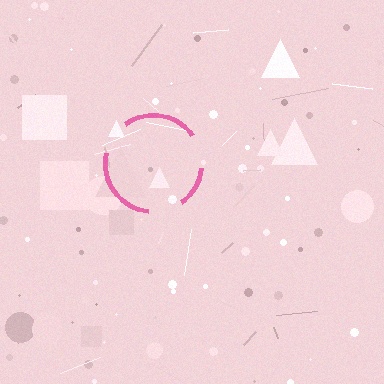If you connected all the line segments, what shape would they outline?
They would outline a circle.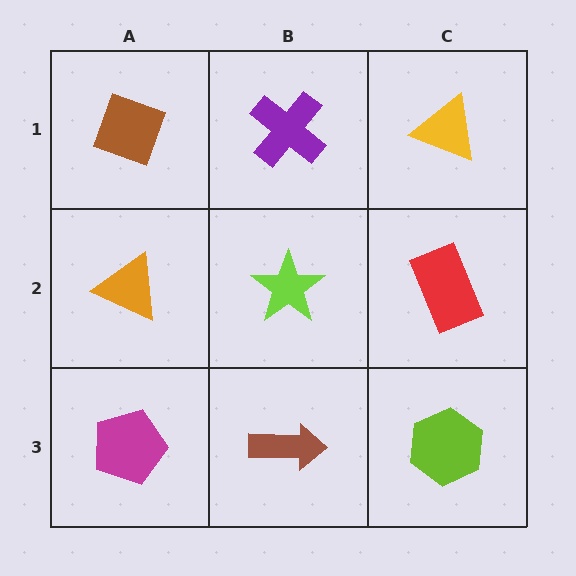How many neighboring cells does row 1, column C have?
2.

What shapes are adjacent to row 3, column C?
A red rectangle (row 2, column C), a brown arrow (row 3, column B).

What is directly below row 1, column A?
An orange triangle.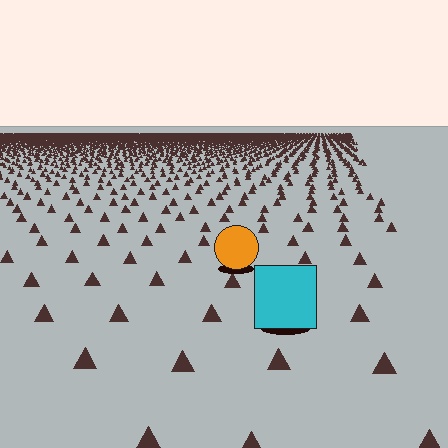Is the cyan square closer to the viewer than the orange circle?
Yes. The cyan square is closer — you can tell from the texture gradient: the ground texture is coarser near it.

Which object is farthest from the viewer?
The orange circle is farthest from the viewer. It appears smaller and the ground texture around it is denser.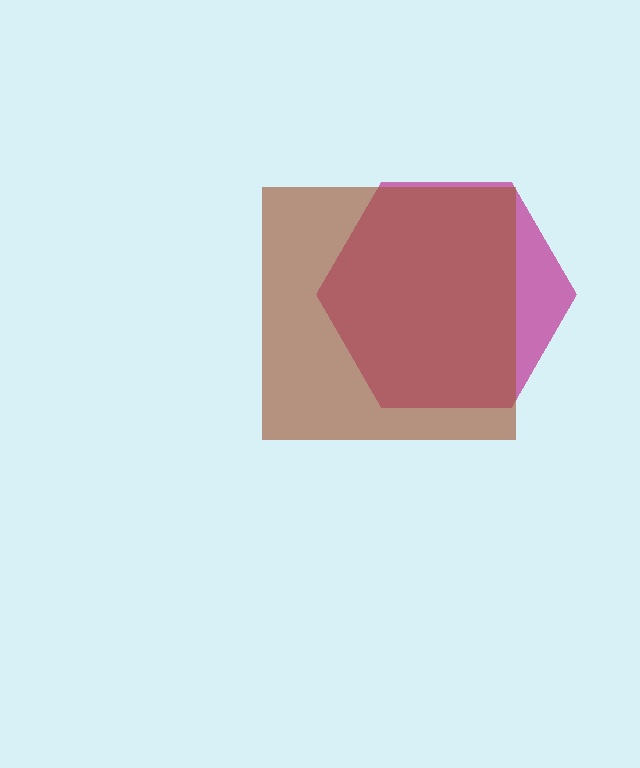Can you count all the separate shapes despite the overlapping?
Yes, there are 2 separate shapes.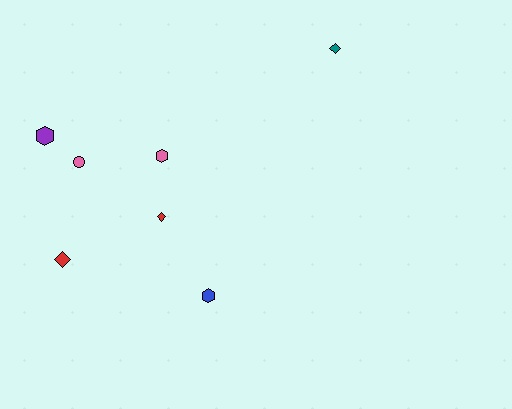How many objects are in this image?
There are 7 objects.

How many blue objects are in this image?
There is 1 blue object.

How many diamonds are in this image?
There are 3 diamonds.